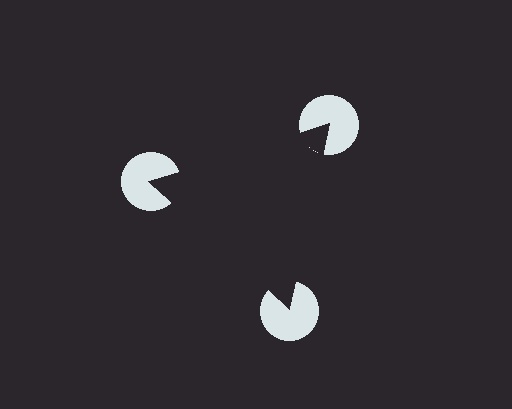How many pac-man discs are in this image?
There are 3 — one at each vertex of the illusory triangle.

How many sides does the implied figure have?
3 sides.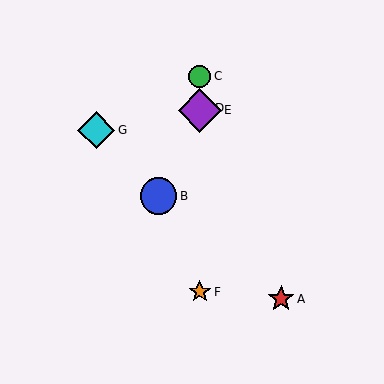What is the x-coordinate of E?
Object E is at x≈200.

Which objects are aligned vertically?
Objects C, D, E, F are aligned vertically.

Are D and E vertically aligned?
Yes, both are at x≈200.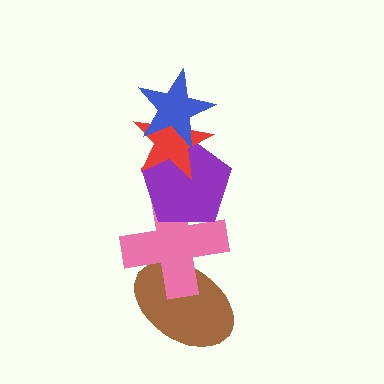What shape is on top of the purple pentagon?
The red star is on top of the purple pentagon.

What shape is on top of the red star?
The blue star is on top of the red star.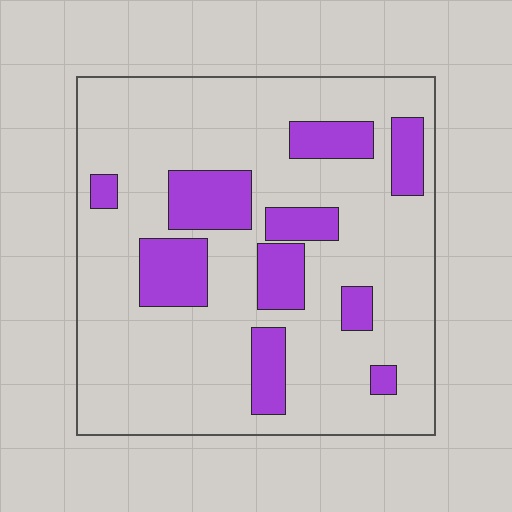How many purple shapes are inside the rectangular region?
10.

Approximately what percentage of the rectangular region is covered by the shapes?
Approximately 20%.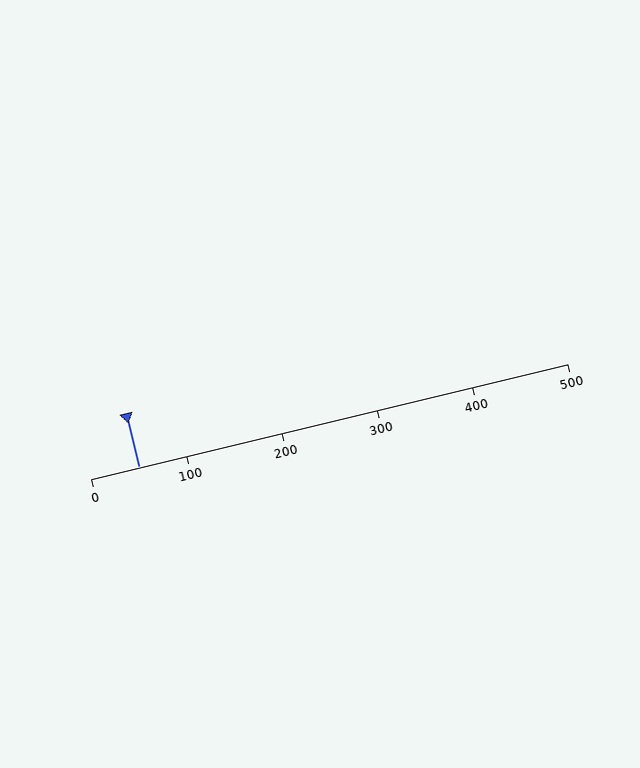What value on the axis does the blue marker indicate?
The marker indicates approximately 50.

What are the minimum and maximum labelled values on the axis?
The axis runs from 0 to 500.